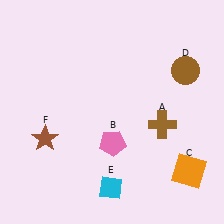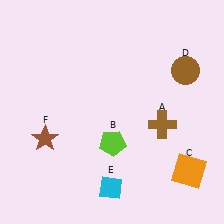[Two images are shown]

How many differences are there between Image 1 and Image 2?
There is 1 difference between the two images.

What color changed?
The pentagon (B) changed from pink in Image 1 to lime in Image 2.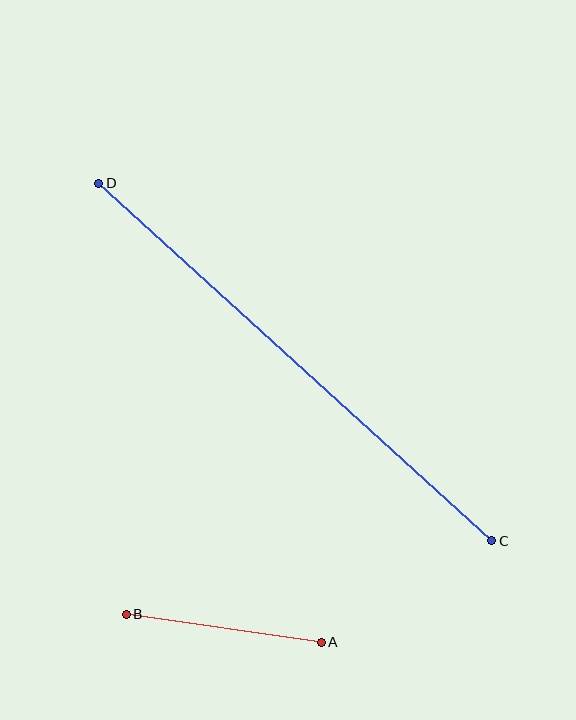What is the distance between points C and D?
The distance is approximately 531 pixels.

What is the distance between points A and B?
The distance is approximately 197 pixels.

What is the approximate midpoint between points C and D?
The midpoint is at approximately (295, 362) pixels.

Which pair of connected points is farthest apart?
Points C and D are farthest apart.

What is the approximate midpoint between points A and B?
The midpoint is at approximately (224, 628) pixels.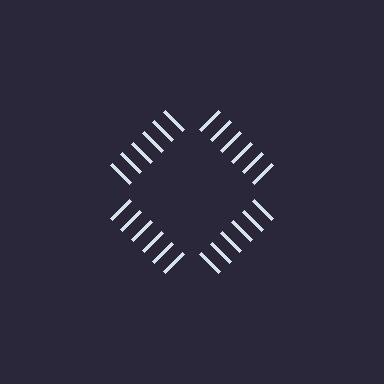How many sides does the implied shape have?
4 sides — the line-ends trace a square.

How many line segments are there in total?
24 — 6 along each of the 4 edges.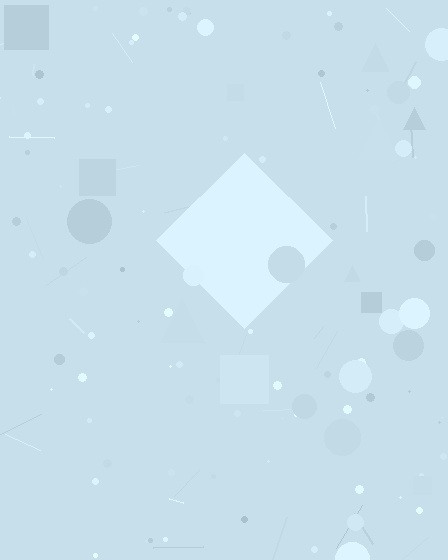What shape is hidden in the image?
A diamond is hidden in the image.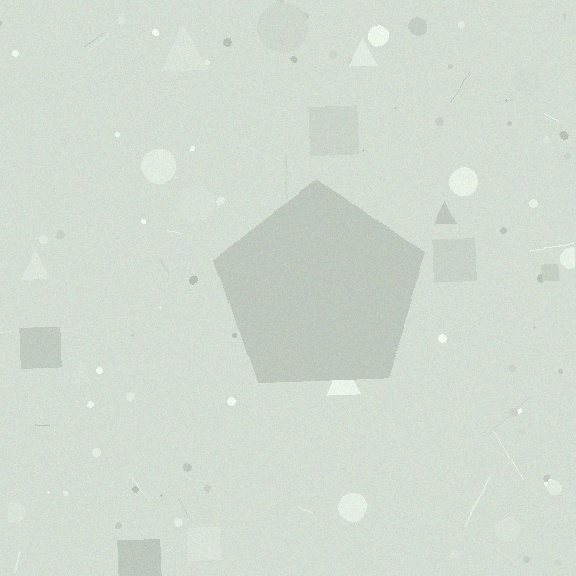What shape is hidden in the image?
A pentagon is hidden in the image.